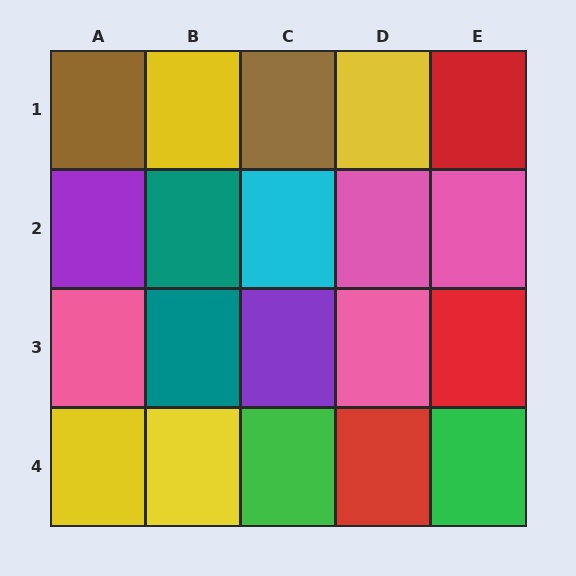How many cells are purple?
2 cells are purple.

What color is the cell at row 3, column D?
Pink.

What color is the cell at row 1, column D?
Yellow.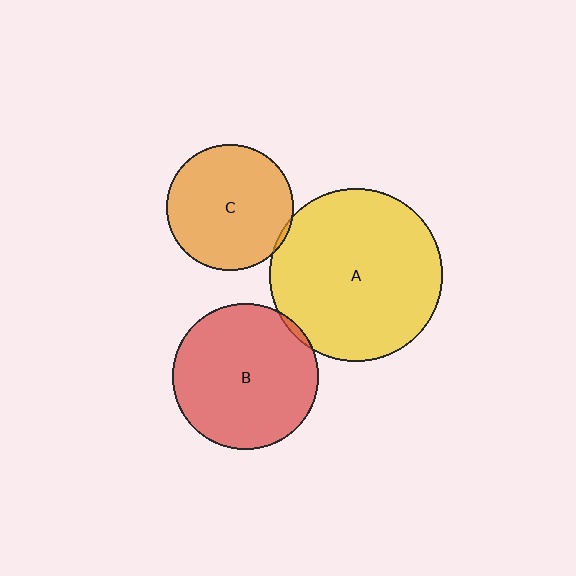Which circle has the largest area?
Circle A (yellow).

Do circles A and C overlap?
Yes.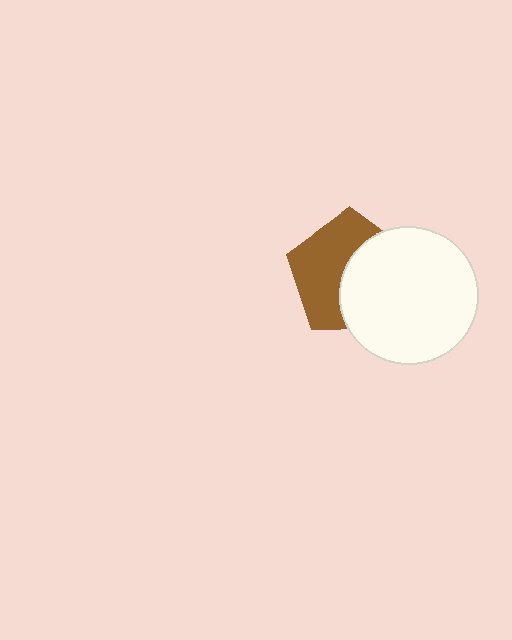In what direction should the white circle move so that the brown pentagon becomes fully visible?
The white circle should move right. That is the shortest direction to clear the overlap and leave the brown pentagon fully visible.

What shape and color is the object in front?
The object in front is a white circle.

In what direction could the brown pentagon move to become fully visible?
The brown pentagon could move left. That would shift it out from behind the white circle entirely.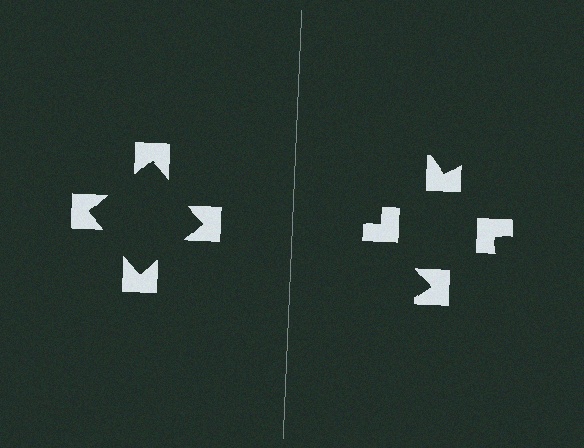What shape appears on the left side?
An illusory square.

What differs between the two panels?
The notched squares are positioned identically on both sides; only the wedge orientations differ. On the left they align to a square; on the right they are misaligned.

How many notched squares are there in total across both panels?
8 — 4 on each side.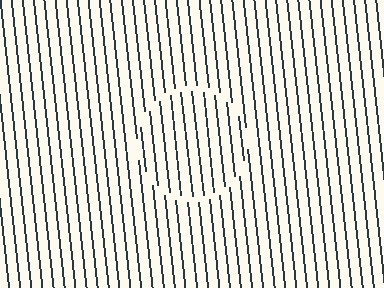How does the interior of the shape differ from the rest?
The interior of the shape contains the same grating, shifted by half a period — the contour is defined by the phase discontinuity where line-ends from the inner and outer gratings abut.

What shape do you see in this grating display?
An illusory circle. The interior of the shape contains the same grating, shifted by half a period — the contour is defined by the phase discontinuity where line-ends from the inner and outer gratings abut.